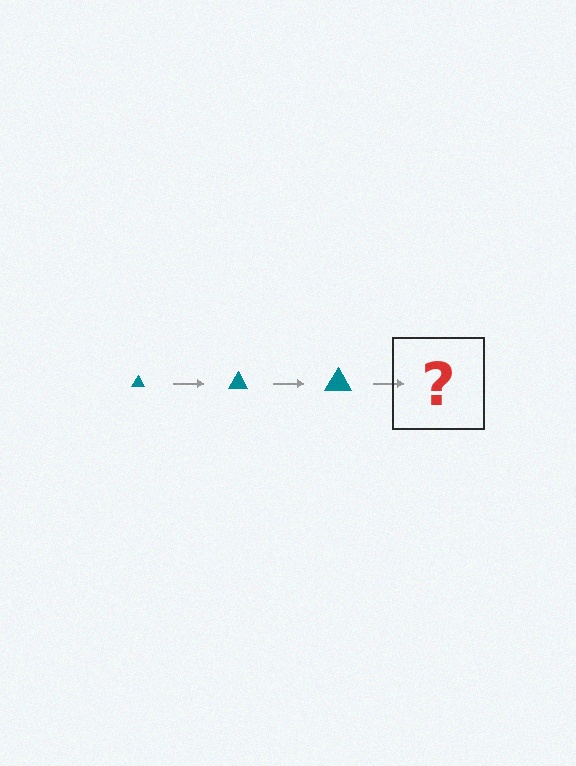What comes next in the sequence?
The next element should be a teal triangle, larger than the previous one.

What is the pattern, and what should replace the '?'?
The pattern is that the triangle gets progressively larger each step. The '?' should be a teal triangle, larger than the previous one.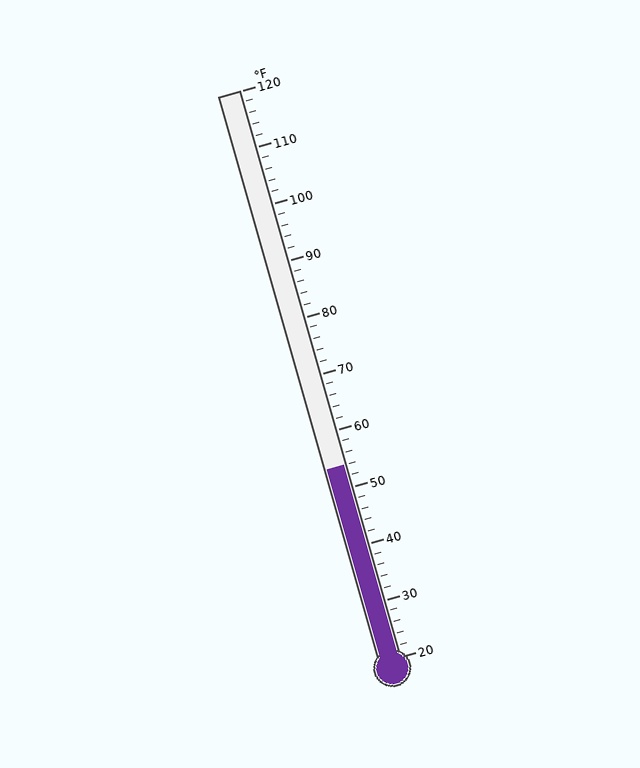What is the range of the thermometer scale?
The thermometer scale ranges from 20°F to 120°F.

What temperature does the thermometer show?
The thermometer shows approximately 54°F.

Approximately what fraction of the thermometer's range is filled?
The thermometer is filled to approximately 35% of its range.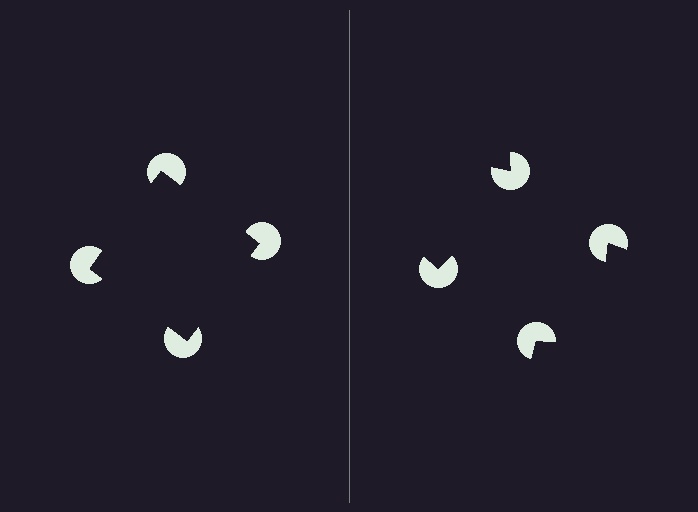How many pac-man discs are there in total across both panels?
8 — 4 on each side.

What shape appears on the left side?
An illusory square.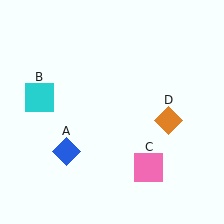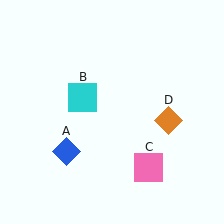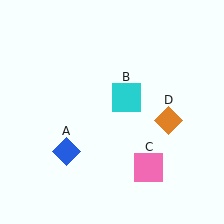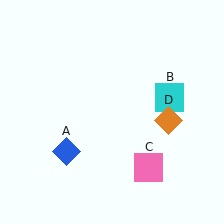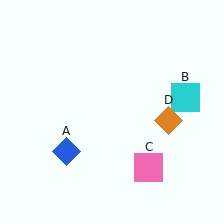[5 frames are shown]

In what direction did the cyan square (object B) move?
The cyan square (object B) moved right.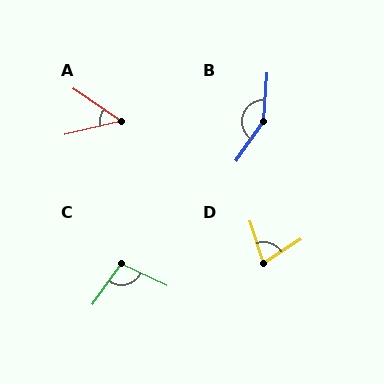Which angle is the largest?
B, at approximately 150 degrees.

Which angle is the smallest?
A, at approximately 48 degrees.